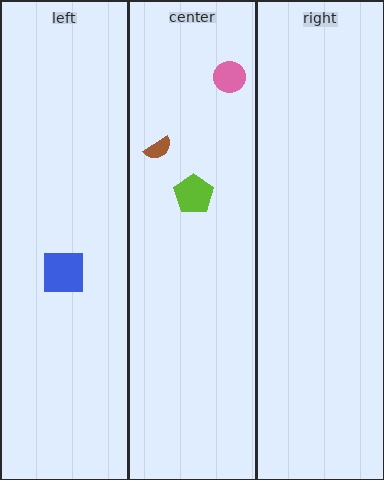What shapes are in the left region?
The blue square.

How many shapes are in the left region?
1.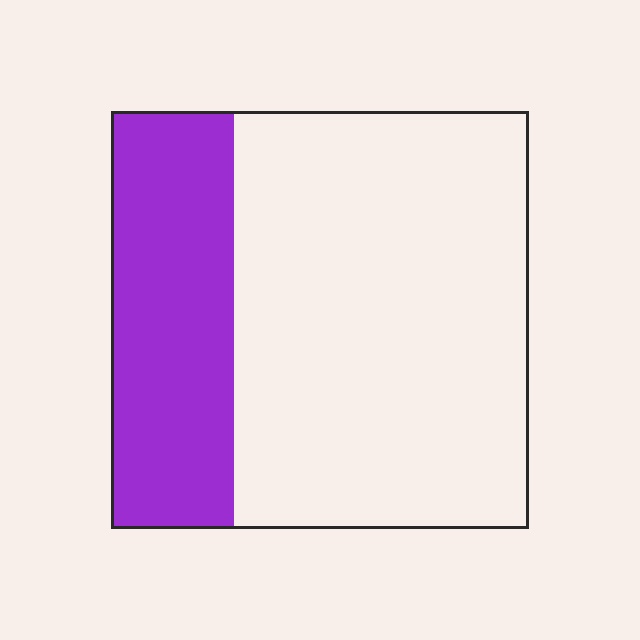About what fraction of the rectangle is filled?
About one third (1/3).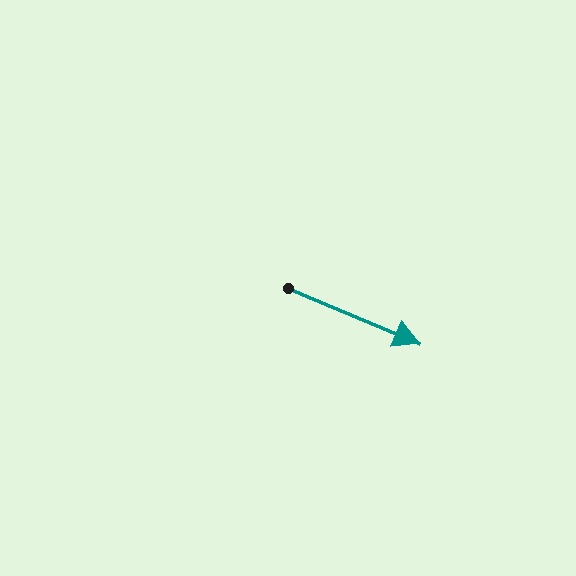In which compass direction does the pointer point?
Southeast.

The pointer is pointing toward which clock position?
Roughly 4 o'clock.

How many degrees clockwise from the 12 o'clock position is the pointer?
Approximately 113 degrees.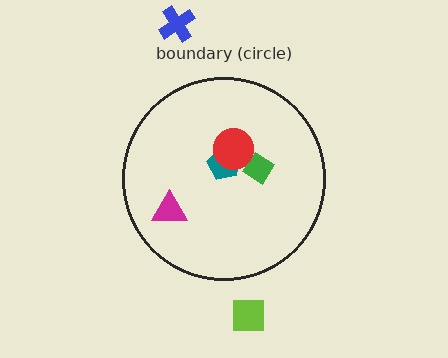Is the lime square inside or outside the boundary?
Outside.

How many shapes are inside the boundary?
4 inside, 2 outside.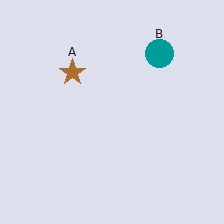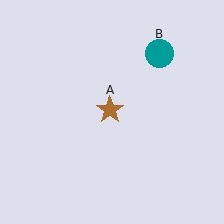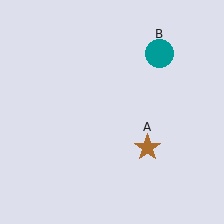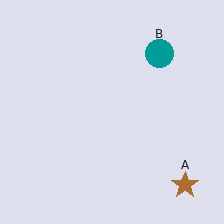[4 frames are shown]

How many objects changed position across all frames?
1 object changed position: brown star (object A).